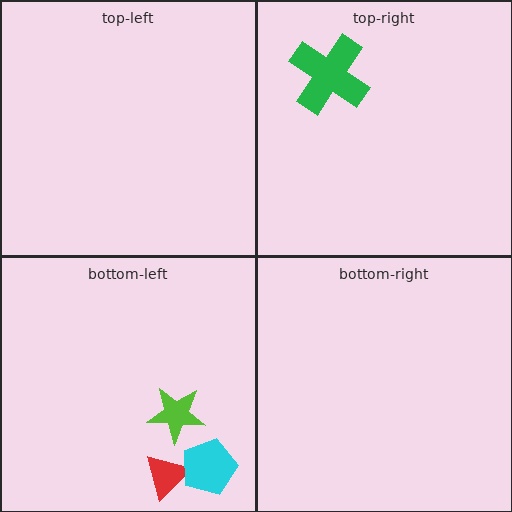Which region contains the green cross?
The top-right region.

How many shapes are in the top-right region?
1.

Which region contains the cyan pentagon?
The bottom-left region.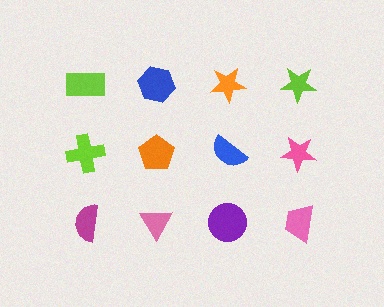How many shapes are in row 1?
4 shapes.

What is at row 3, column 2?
A pink triangle.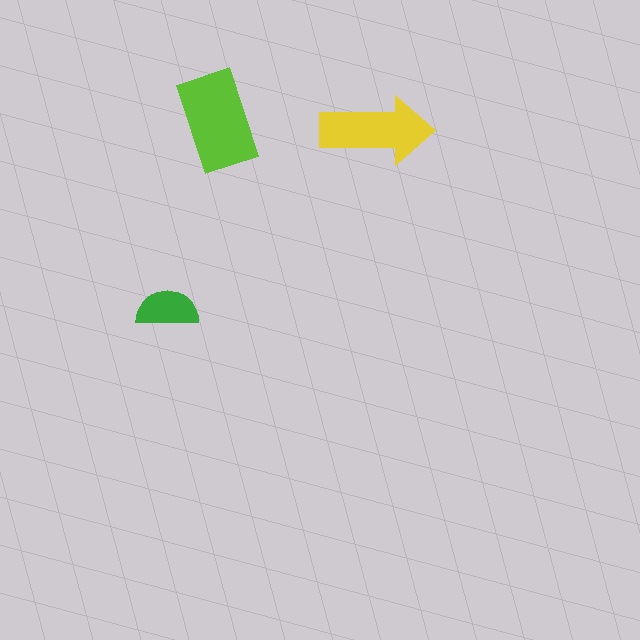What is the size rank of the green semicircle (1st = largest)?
3rd.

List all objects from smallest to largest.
The green semicircle, the yellow arrow, the lime rectangle.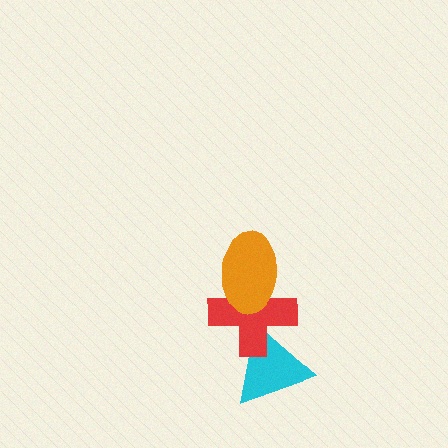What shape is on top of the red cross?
The orange ellipse is on top of the red cross.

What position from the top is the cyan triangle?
The cyan triangle is 3rd from the top.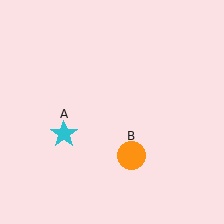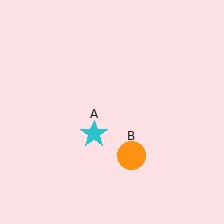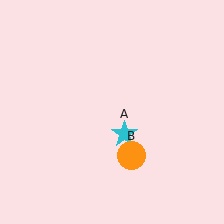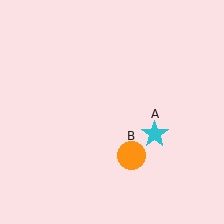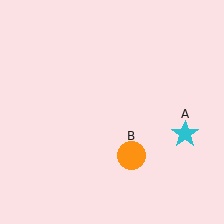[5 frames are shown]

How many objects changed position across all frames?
1 object changed position: cyan star (object A).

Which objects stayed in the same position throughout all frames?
Orange circle (object B) remained stationary.